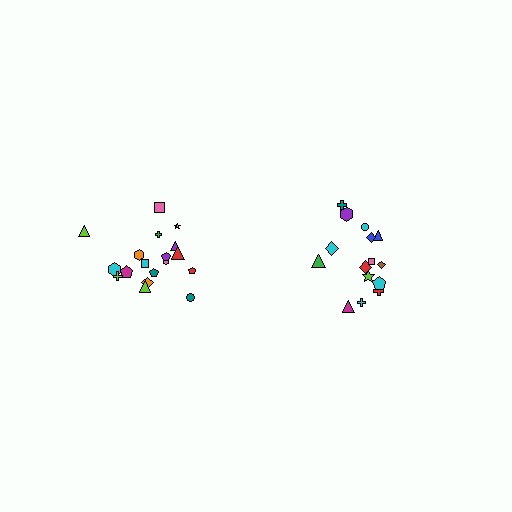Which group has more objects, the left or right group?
The left group.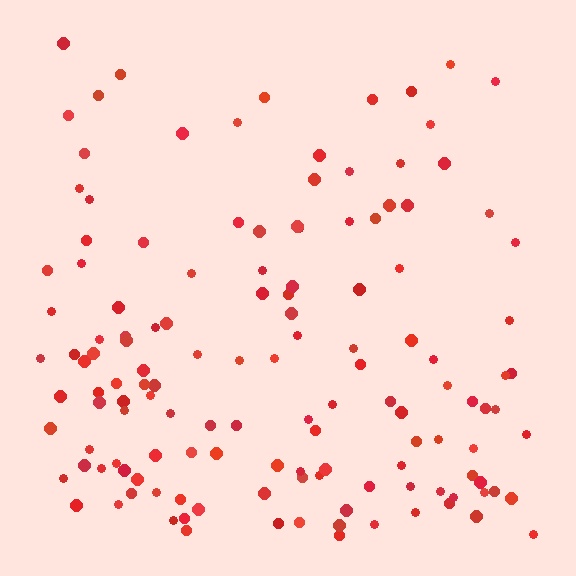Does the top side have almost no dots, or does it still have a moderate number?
Still a moderate number, just noticeably fewer than the bottom.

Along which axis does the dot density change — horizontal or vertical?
Vertical.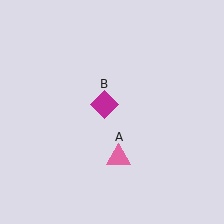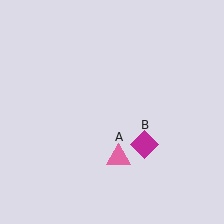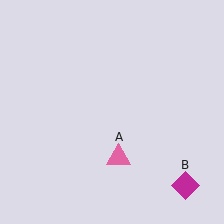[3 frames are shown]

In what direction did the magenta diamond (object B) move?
The magenta diamond (object B) moved down and to the right.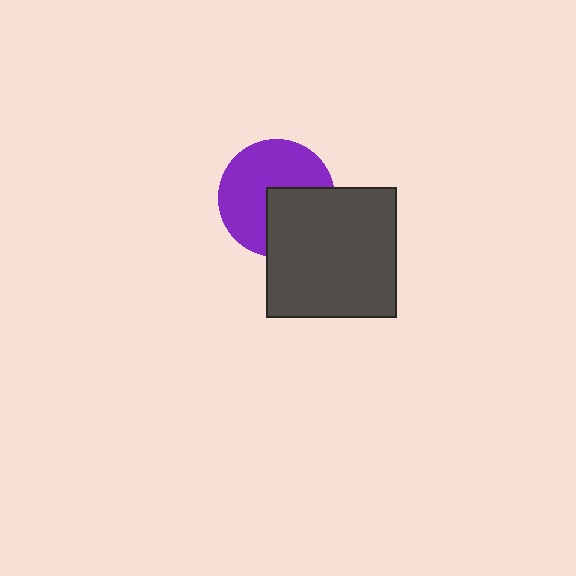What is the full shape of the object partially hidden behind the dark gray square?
The partially hidden object is a purple circle.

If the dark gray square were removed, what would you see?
You would see the complete purple circle.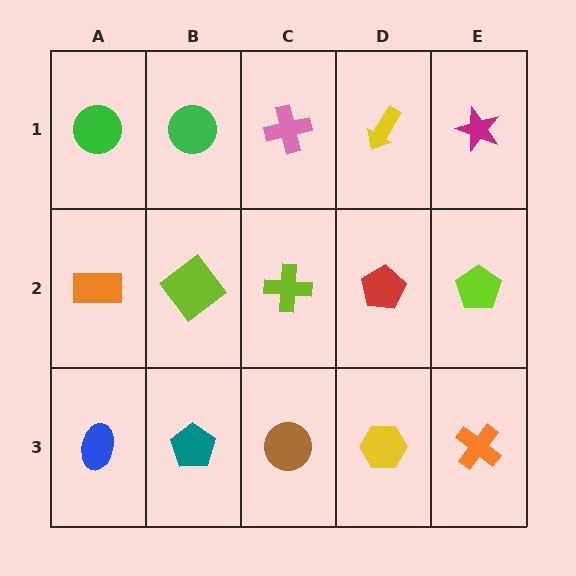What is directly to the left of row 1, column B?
A green circle.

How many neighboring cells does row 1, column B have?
3.